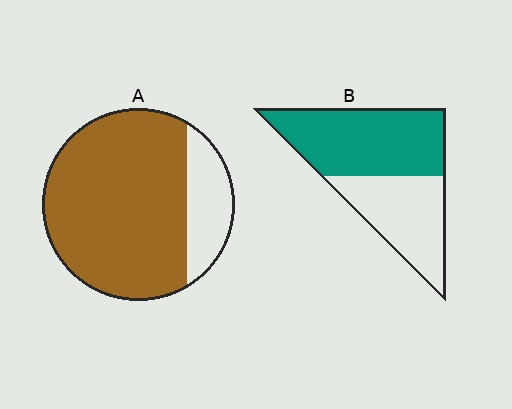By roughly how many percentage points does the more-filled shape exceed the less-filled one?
By roughly 25 percentage points (A over B).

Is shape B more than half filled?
Yes.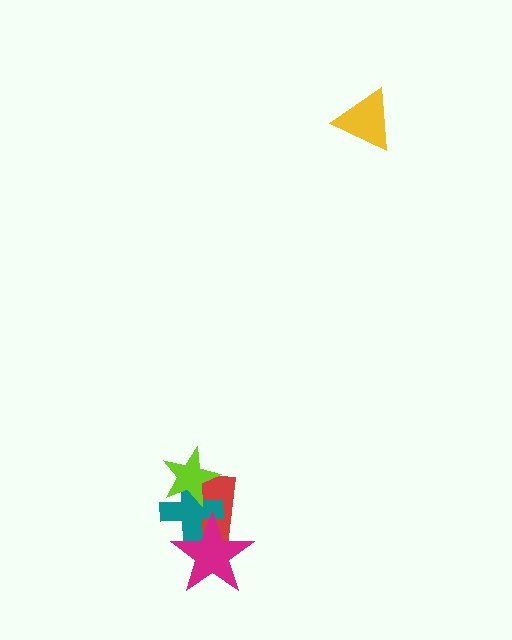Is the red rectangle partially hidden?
Yes, it is partially covered by another shape.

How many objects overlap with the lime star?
2 objects overlap with the lime star.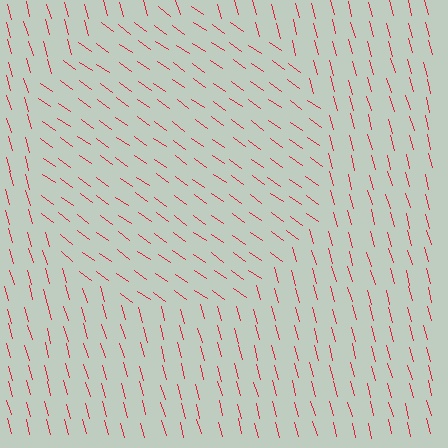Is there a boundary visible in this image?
Yes, there is a texture boundary formed by a change in line orientation.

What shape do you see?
I see a circle.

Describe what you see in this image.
The image is filled with small red line segments. A circle region in the image has lines oriented differently from the surrounding lines, creating a visible texture boundary.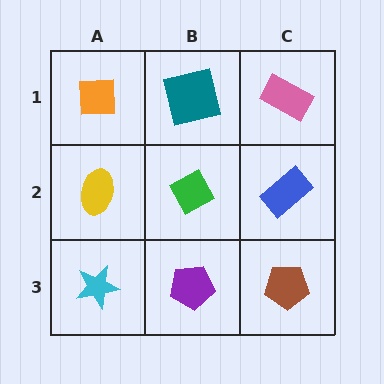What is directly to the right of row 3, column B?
A brown pentagon.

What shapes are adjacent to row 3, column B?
A green diamond (row 2, column B), a cyan star (row 3, column A), a brown pentagon (row 3, column C).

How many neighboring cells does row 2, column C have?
3.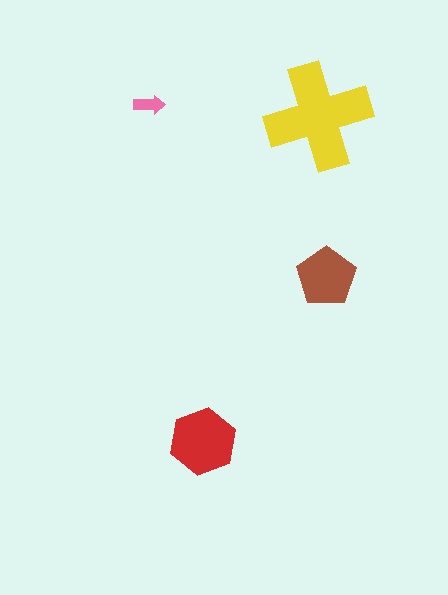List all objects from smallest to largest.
The pink arrow, the brown pentagon, the red hexagon, the yellow cross.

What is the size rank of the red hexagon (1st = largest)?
2nd.